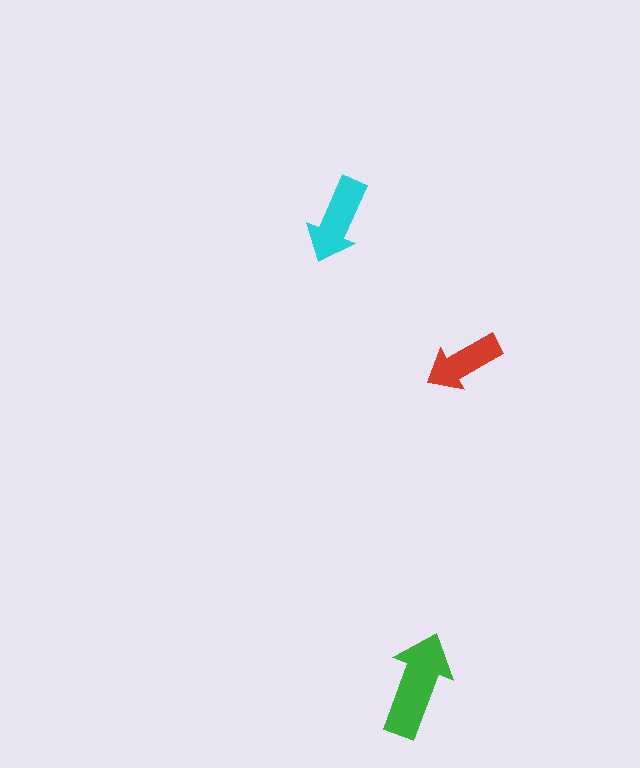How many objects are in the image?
There are 3 objects in the image.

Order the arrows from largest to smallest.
the green one, the cyan one, the red one.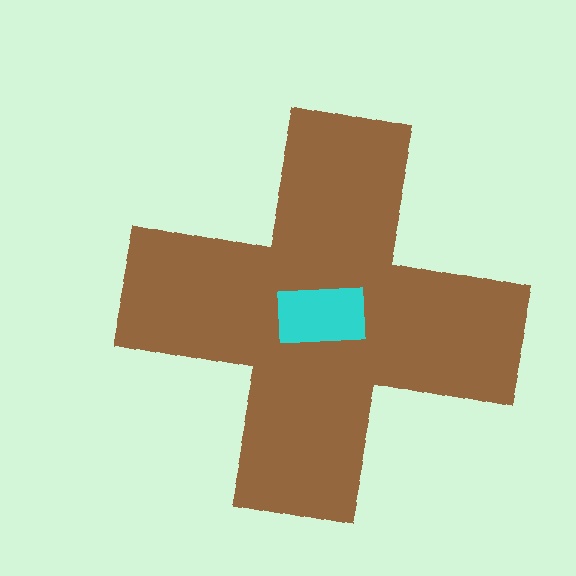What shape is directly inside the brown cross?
The cyan rectangle.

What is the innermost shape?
The cyan rectangle.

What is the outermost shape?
The brown cross.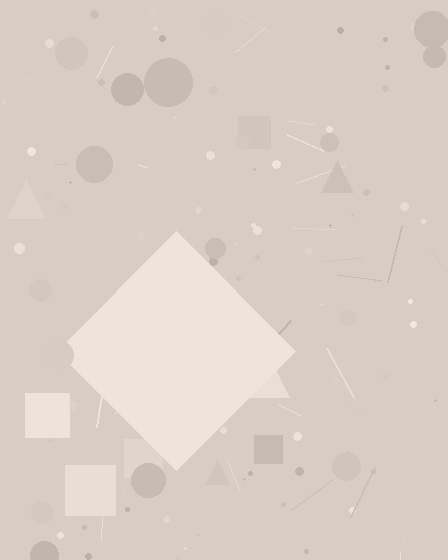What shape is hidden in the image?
A diamond is hidden in the image.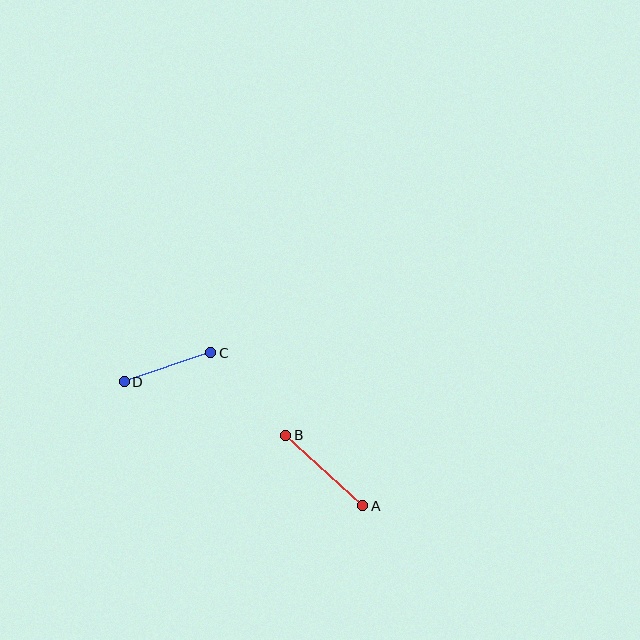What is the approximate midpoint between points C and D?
The midpoint is at approximately (167, 367) pixels.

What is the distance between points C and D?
The distance is approximately 91 pixels.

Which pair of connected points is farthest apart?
Points A and B are farthest apart.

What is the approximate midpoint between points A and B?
The midpoint is at approximately (324, 470) pixels.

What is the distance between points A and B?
The distance is approximately 104 pixels.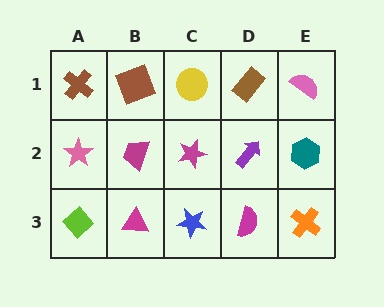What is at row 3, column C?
A blue star.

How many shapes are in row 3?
5 shapes.